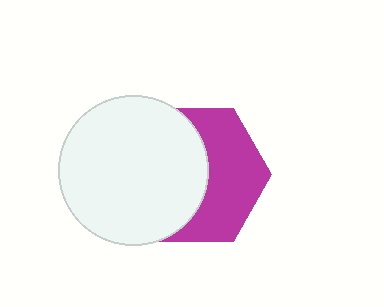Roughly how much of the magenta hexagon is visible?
About half of it is visible (roughly 48%).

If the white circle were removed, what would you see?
You would see the complete magenta hexagon.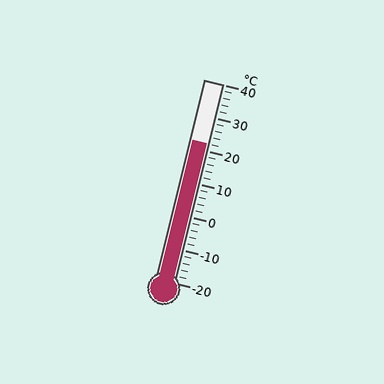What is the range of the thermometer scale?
The thermometer scale ranges from -20°C to 40°C.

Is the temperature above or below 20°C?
The temperature is above 20°C.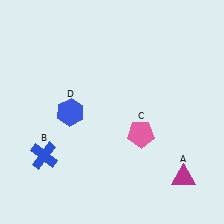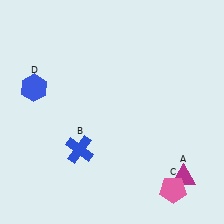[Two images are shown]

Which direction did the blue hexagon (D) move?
The blue hexagon (D) moved left.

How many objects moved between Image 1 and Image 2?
3 objects moved between the two images.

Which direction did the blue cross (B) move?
The blue cross (B) moved right.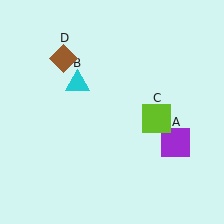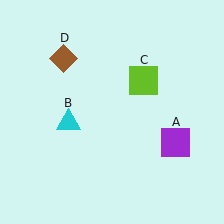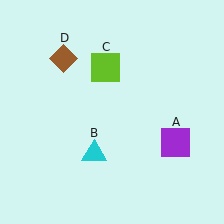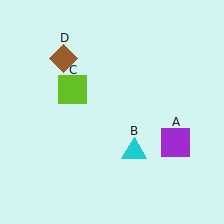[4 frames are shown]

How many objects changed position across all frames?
2 objects changed position: cyan triangle (object B), lime square (object C).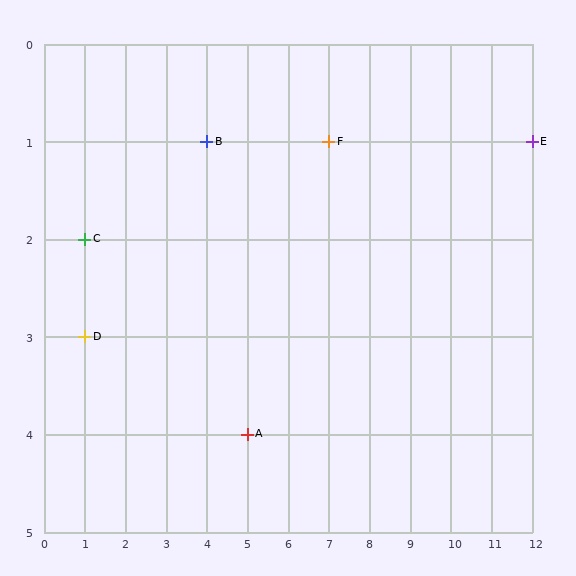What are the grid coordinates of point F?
Point F is at grid coordinates (7, 1).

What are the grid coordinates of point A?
Point A is at grid coordinates (5, 4).